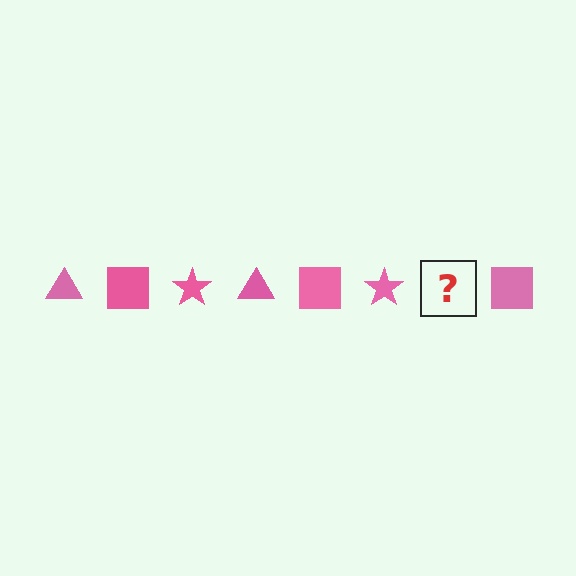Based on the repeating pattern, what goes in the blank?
The blank should be a pink triangle.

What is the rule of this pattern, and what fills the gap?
The rule is that the pattern cycles through triangle, square, star shapes in pink. The gap should be filled with a pink triangle.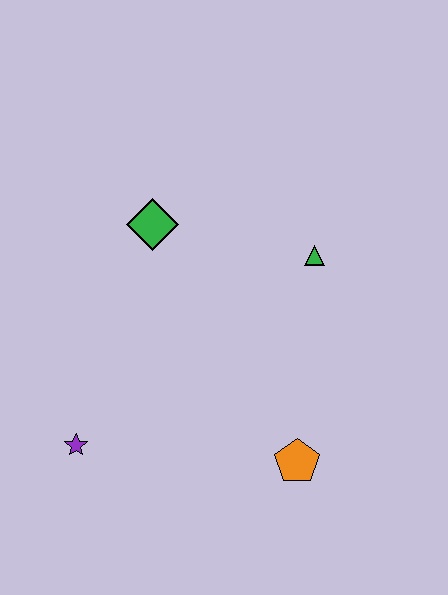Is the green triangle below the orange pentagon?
No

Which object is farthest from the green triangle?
The purple star is farthest from the green triangle.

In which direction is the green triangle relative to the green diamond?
The green triangle is to the right of the green diamond.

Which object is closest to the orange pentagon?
The green triangle is closest to the orange pentagon.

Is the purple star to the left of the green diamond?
Yes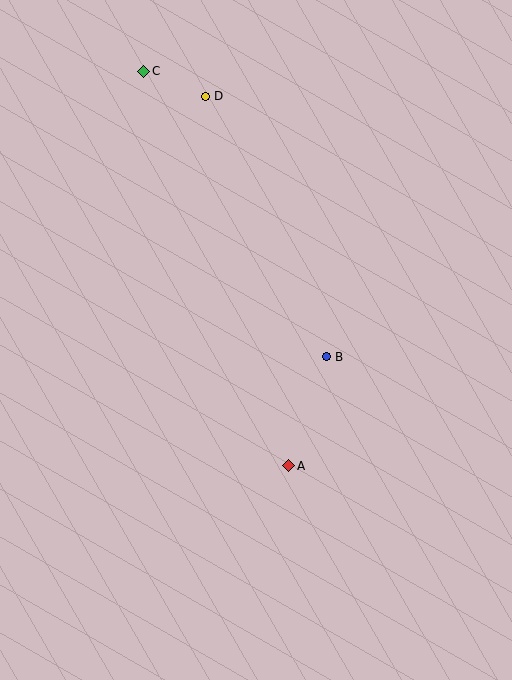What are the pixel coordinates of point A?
Point A is at (289, 466).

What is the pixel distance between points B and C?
The distance between B and C is 339 pixels.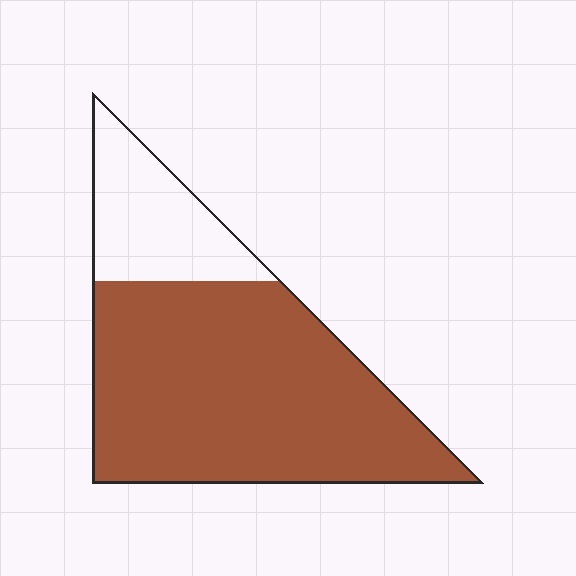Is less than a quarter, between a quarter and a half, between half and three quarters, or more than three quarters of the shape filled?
More than three quarters.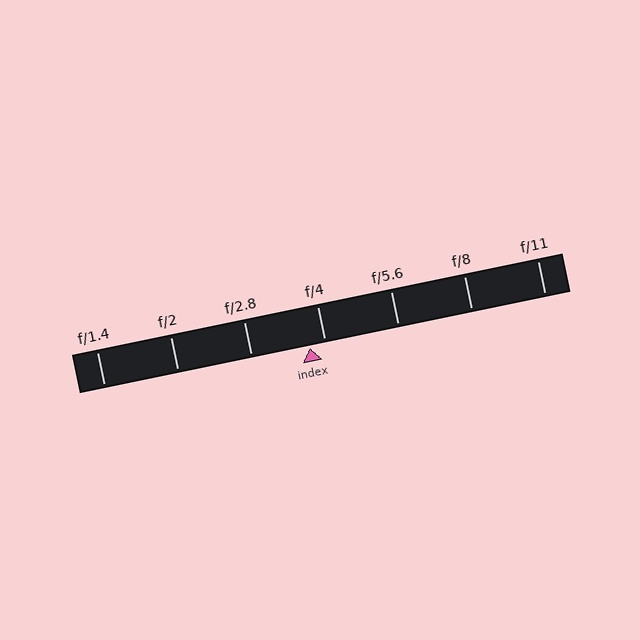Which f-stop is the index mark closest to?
The index mark is closest to f/4.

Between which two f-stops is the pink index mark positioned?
The index mark is between f/2.8 and f/4.